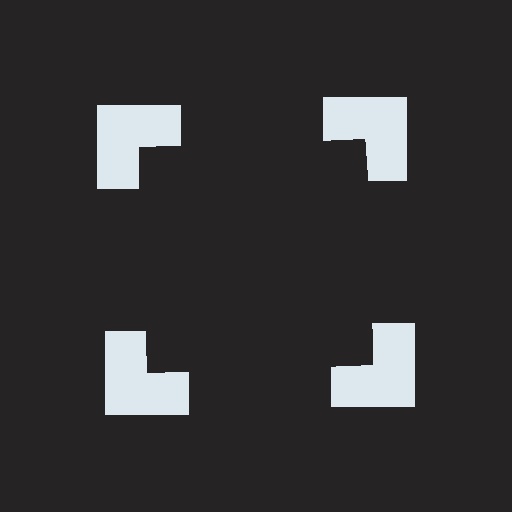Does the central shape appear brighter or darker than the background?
It typically appears slightly darker than the background, even though no actual brightness change is drawn.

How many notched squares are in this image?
There are 4 — one at each vertex of the illusory square.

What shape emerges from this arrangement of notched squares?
An illusory square — its edges are inferred from the aligned wedge cuts in the notched squares, not physically drawn.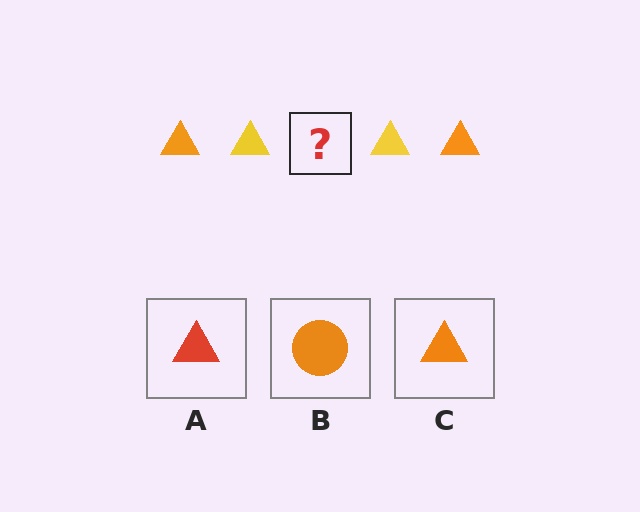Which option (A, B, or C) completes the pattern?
C.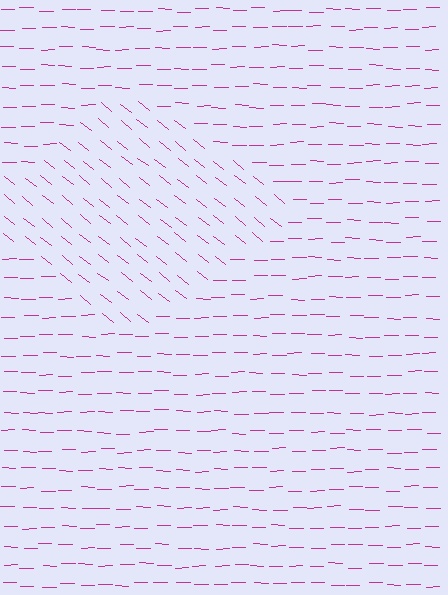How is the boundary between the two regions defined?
The boundary is defined purely by a change in line orientation (approximately 38 degrees difference). All lines are the same color and thickness.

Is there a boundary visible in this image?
Yes, there is a texture boundary formed by a change in line orientation.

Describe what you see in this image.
The image is filled with small magenta line segments. A diamond region in the image has lines oriented differently from the surrounding lines, creating a visible texture boundary.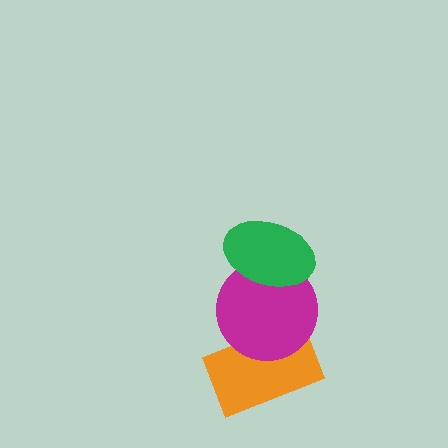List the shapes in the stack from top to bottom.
From top to bottom: the green ellipse, the magenta circle, the orange rectangle.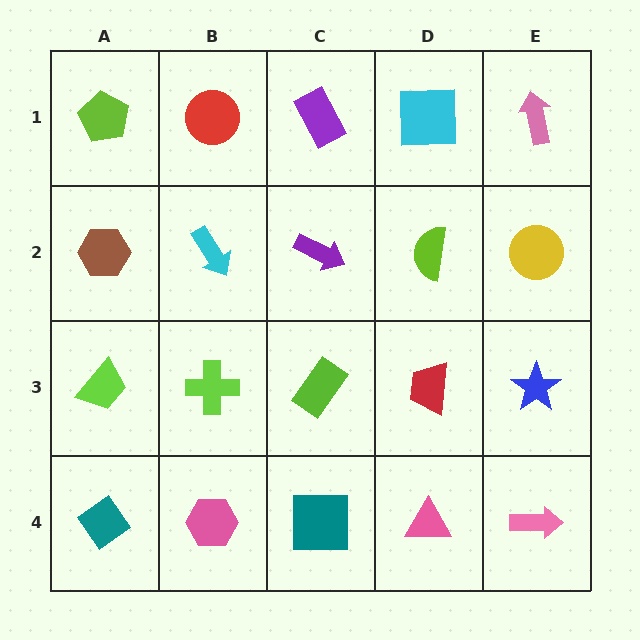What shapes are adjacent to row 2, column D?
A cyan square (row 1, column D), a red trapezoid (row 3, column D), a purple arrow (row 2, column C), a yellow circle (row 2, column E).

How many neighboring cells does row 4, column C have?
3.